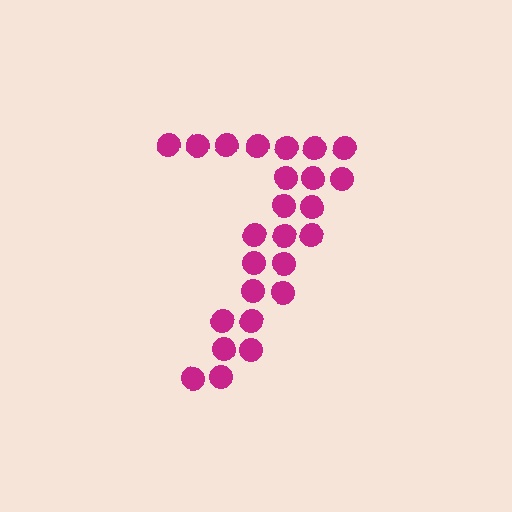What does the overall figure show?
The overall figure shows the digit 7.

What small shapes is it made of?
It is made of small circles.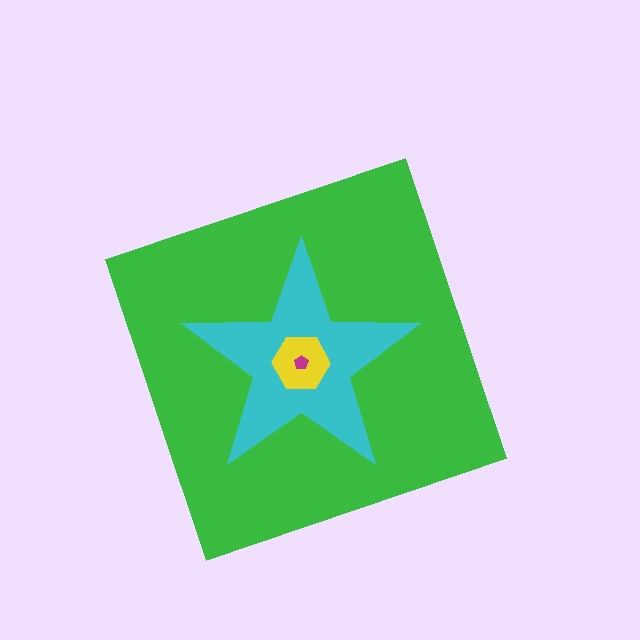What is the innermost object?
The magenta pentagon.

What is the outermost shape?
The green diamond.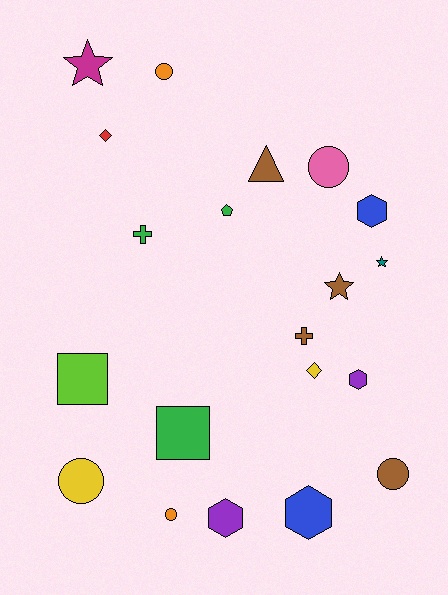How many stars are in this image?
There are 3 stars.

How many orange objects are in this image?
There are 2 orange objects.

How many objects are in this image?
There are 20 objects.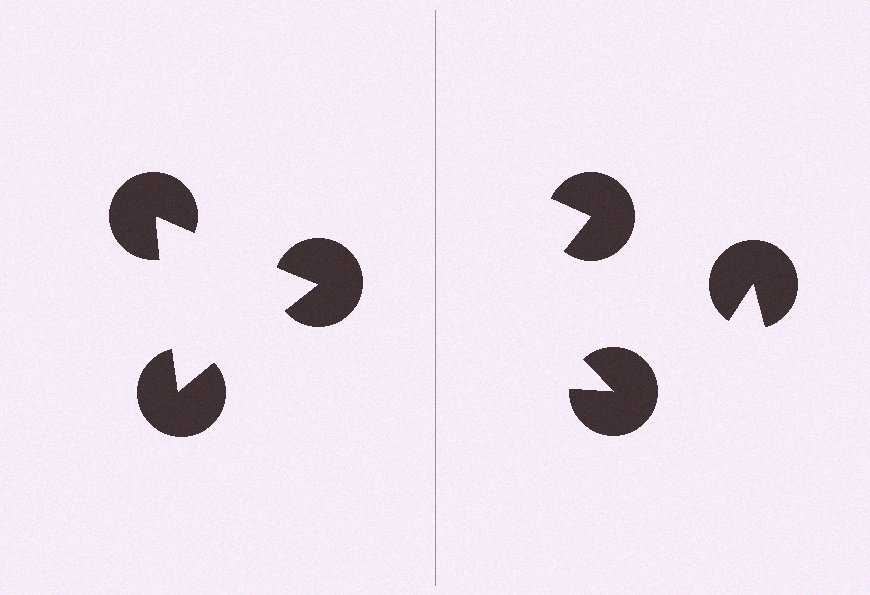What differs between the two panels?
The pac-man discs are positioned identically on both sides; only the wedge orientations differ. On the left they align to a triangle; on the right they are misaligned.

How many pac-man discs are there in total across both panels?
6 — 3 on each side.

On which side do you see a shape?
An illusory triangle appears on the left side. On the right side the wedge cuts are rotated, so no coherent shape forms.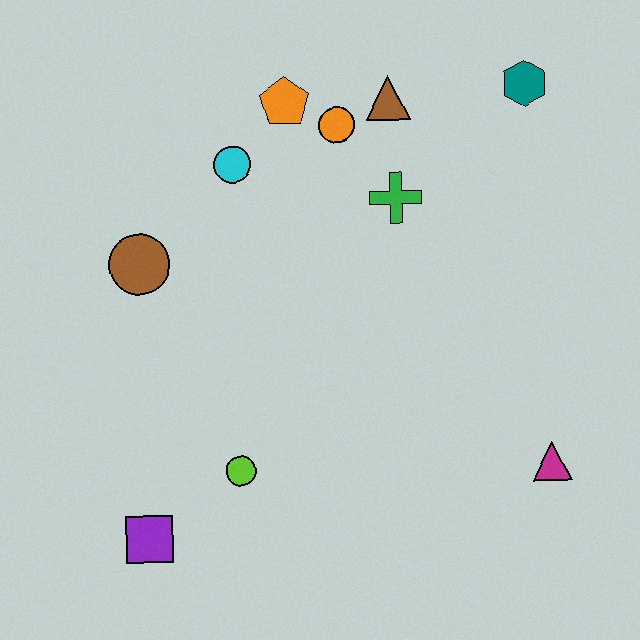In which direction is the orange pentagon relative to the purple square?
The orange pentagon is above the purple square.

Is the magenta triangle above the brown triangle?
No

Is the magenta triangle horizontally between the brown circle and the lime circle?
No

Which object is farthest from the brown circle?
The magenta triangle is farthest from the brown circle.